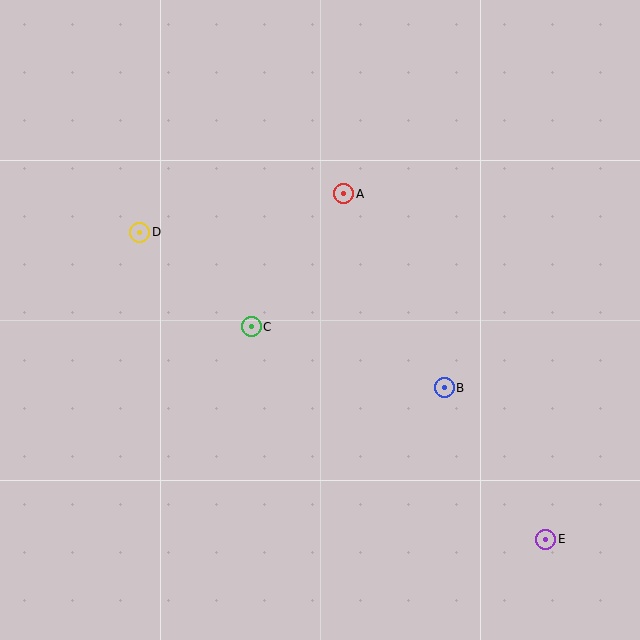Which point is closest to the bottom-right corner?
Point E is closest to the bottom-right corner.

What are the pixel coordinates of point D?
Point D is at (140, 232).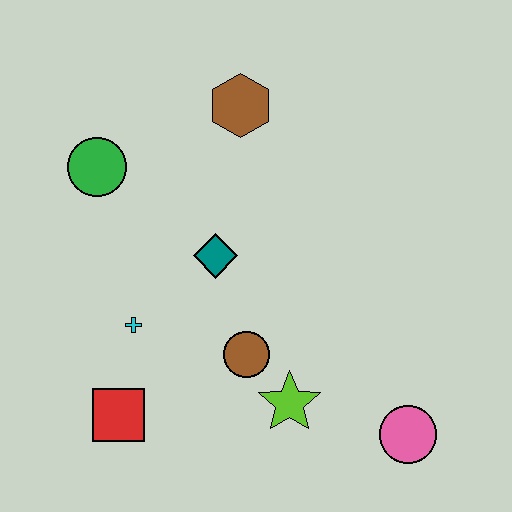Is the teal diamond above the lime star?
Yes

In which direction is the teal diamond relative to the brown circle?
The teal diamond is above the brown circle.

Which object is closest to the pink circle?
The lime star is closest to the pink circle.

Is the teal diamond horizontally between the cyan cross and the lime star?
Yes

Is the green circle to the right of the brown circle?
No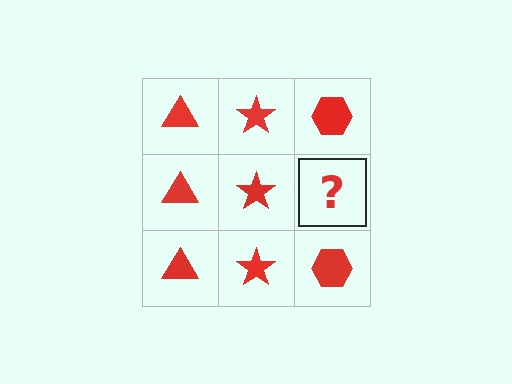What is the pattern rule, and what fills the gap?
The rule is that each column has a consistent shape. The gap should be filled with a red hexagon.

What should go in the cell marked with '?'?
The missing cell should contain a red hexagon.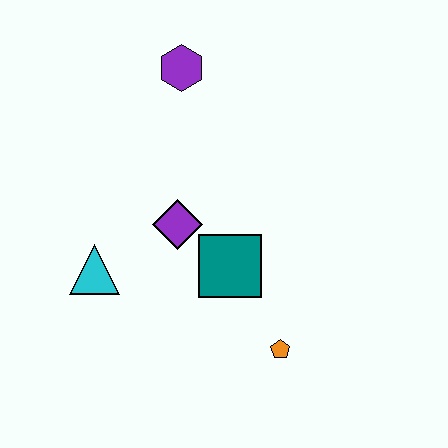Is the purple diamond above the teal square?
Yes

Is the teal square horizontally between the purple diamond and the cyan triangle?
No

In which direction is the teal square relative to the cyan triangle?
The teal square is to the right of the cyan triangle.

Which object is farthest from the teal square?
The purple hexagon is farthest from the teal square.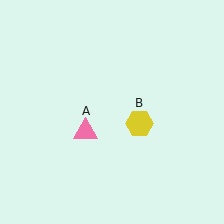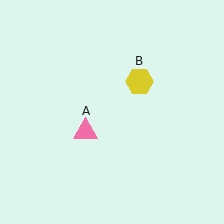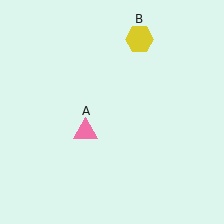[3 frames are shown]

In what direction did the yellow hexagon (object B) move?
The yellow hexagon (object B) moved up.